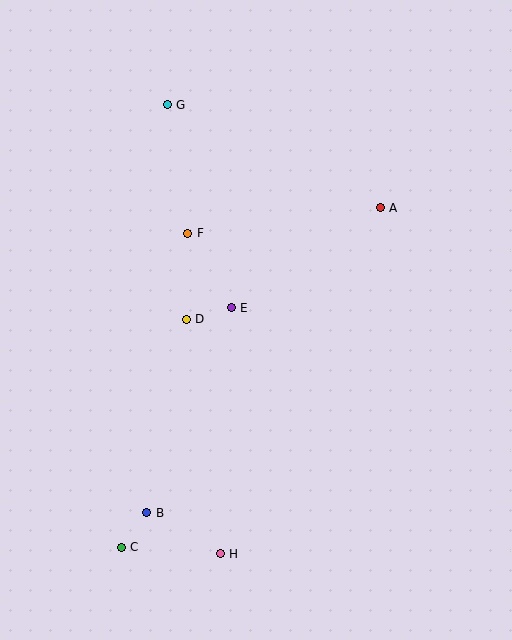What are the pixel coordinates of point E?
Point E is at (231, 308).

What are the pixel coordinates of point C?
Point C is at (121, 547).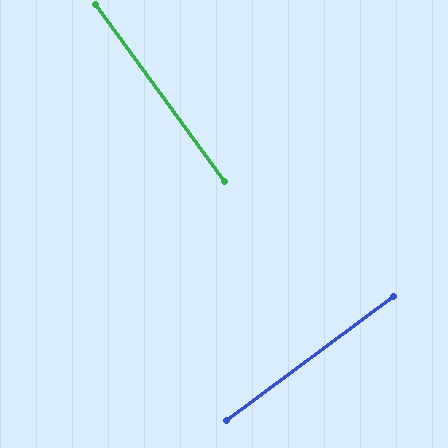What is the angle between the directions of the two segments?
Approximately 90 degrees.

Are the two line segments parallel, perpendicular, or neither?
Perpendicular — they meet at approximately 90°.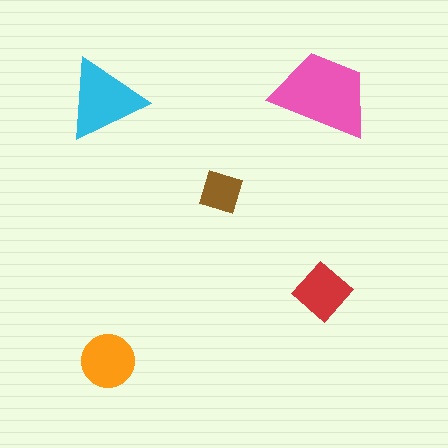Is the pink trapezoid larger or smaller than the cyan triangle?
Larger.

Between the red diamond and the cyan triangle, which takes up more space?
The cyan triangle.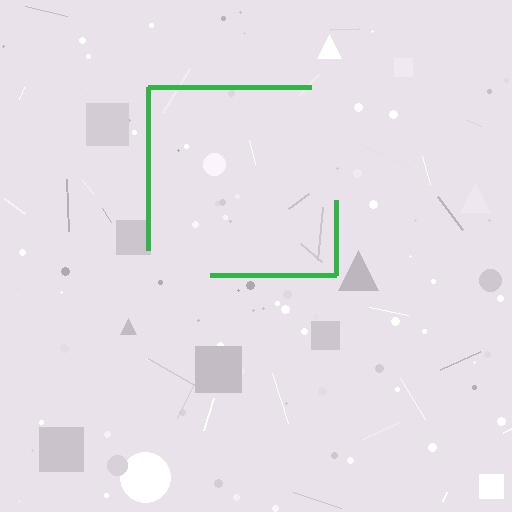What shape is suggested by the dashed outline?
The dashed outline suggests a square.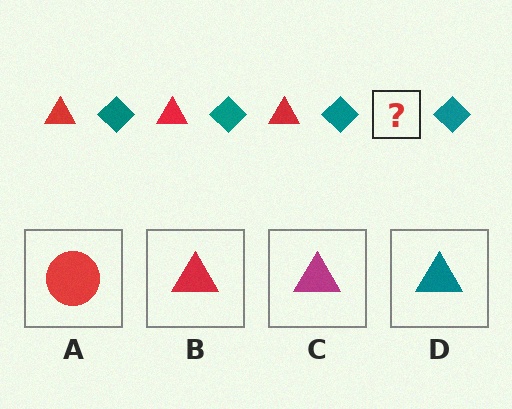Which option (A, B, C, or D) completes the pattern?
B.